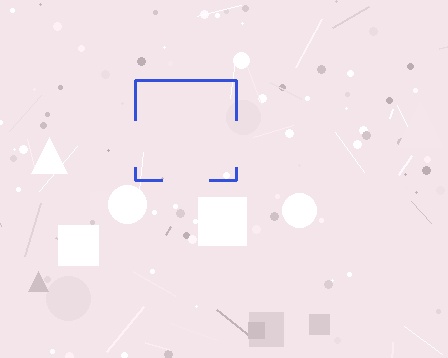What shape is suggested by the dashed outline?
The dashed outline suggests a square.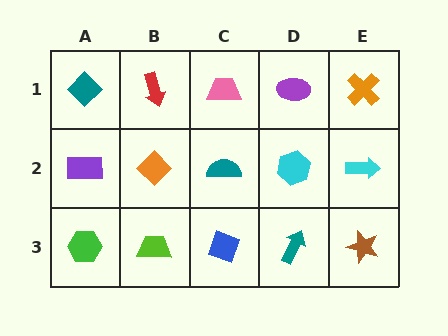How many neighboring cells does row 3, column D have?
3.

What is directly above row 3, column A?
A purple rectangle.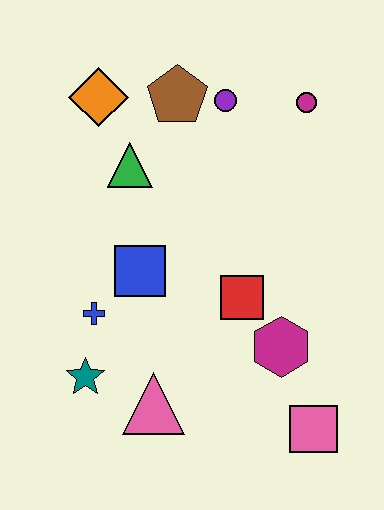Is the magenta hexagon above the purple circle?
No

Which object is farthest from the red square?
The orange diamond is farthest from the red square.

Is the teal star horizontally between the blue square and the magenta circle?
No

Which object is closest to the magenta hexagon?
The red square is closest to the magenta hexagon.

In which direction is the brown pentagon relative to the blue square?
The brown pentagon is above the blue square.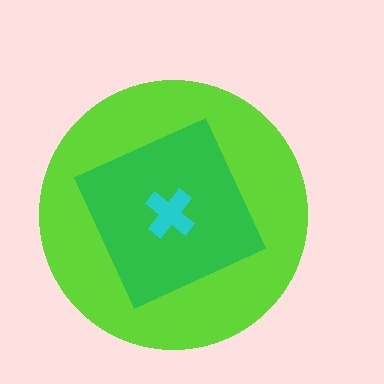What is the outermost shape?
The lime circle.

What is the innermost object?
The cyan cross.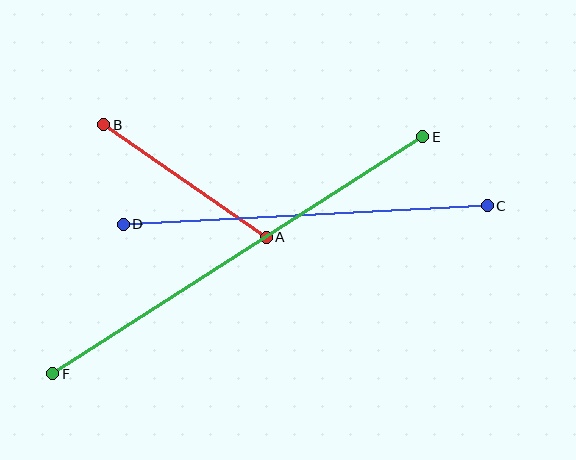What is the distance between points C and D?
The distance is approximately 364 pixels.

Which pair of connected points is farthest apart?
Points E and F are farthest apart.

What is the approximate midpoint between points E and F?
The midpoint is at approximately (238, 255) pixels.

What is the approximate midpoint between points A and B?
The midpoint is at approximately (185, 181) pixels.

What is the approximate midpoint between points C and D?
The midpoint is at approximately (305, 215) pixels.